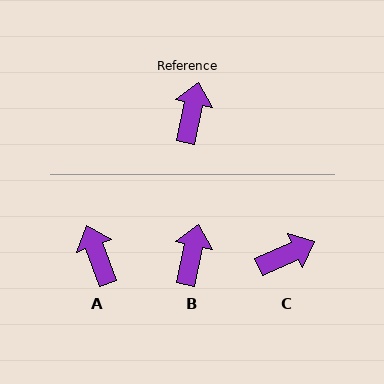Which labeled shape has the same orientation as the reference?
B.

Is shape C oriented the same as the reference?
No, it is off by about 54 degrees.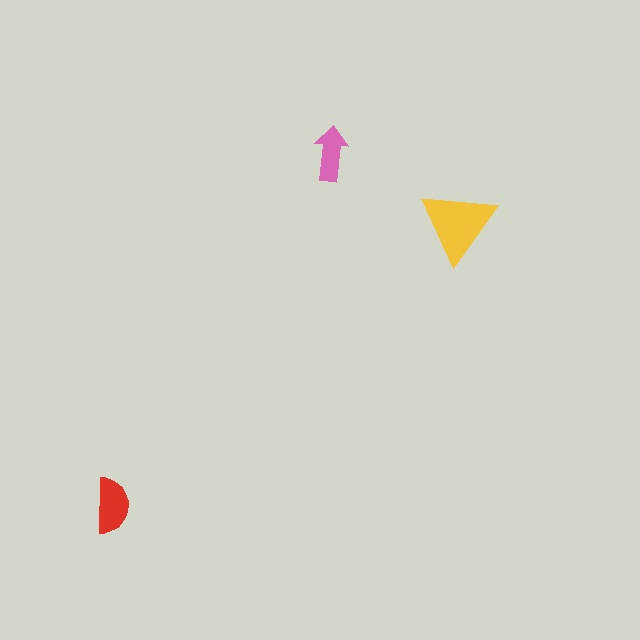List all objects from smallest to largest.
The pink arrow, the red semicircle, the yellow triangle.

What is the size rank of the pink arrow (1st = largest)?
3rd.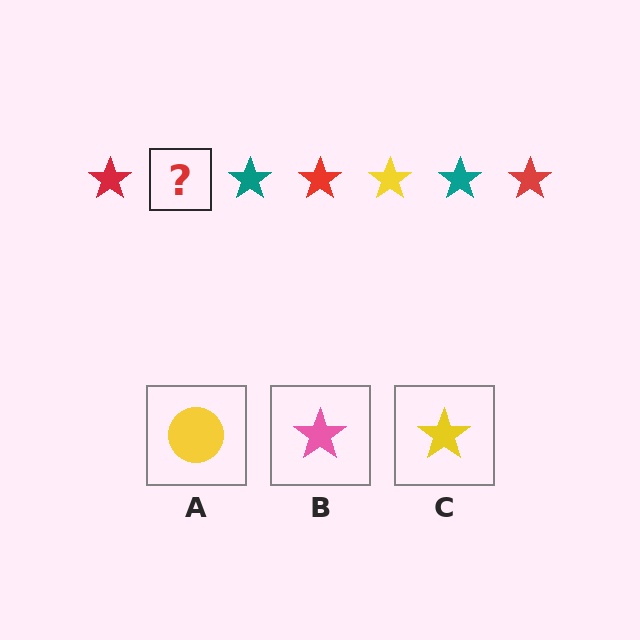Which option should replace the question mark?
Option C.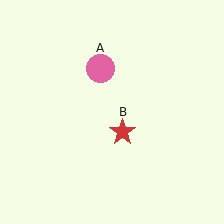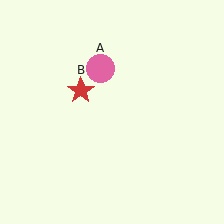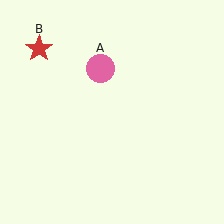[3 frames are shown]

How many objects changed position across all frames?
1 object changed position: red star (object B).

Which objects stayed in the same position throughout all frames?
Pink circle (object A) remained stationary.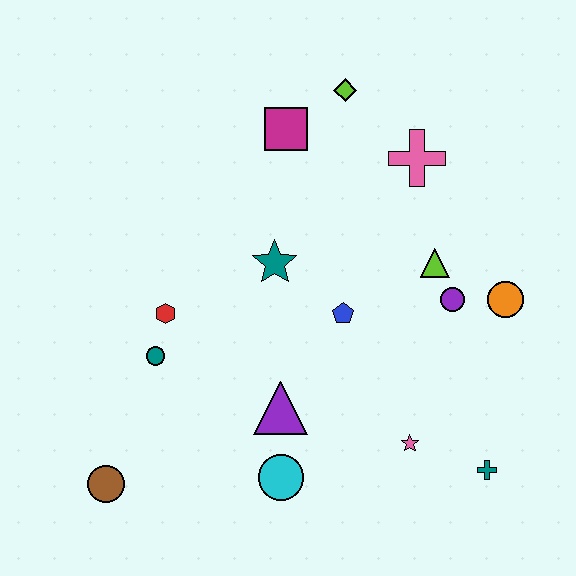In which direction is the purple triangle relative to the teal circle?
The purple triangle is to the right of the teal circle.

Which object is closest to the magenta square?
The lime diamond is closest to the magenta square.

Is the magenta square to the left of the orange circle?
Yes